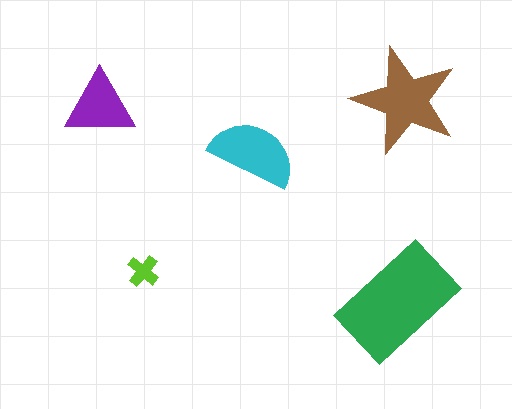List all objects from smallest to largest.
The lime cross, the purple triangle, the cyan semicircle, the brown star, the green rectangle.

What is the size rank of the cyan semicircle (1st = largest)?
3rd.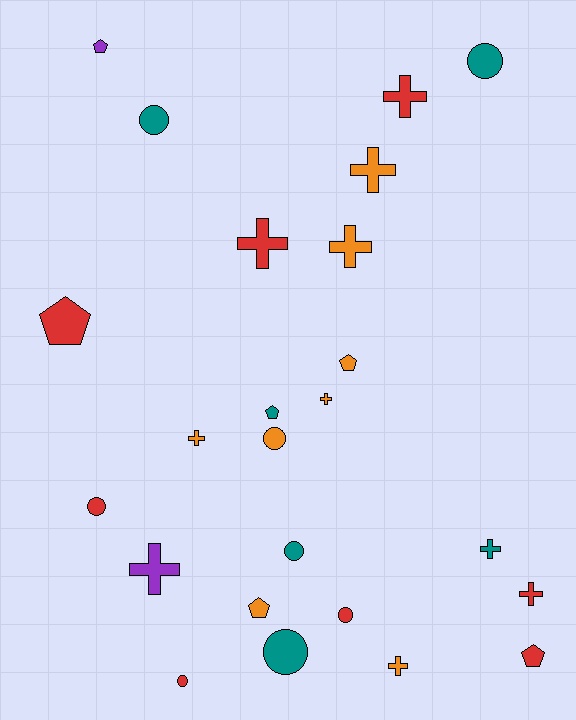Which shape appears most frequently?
Cross, with 10 objects.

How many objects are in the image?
There are 24 objects.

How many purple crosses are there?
There is 1 purple cross.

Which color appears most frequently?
Red, with 8 objects.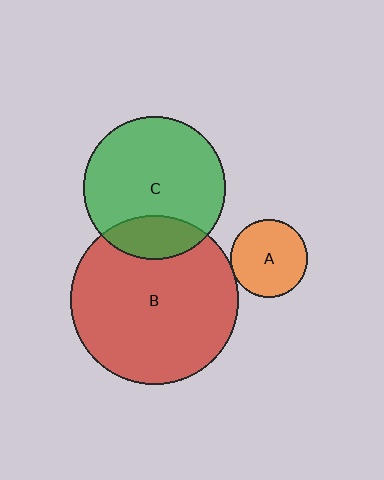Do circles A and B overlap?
Yes.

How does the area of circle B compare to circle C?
Approximately 1.4 times.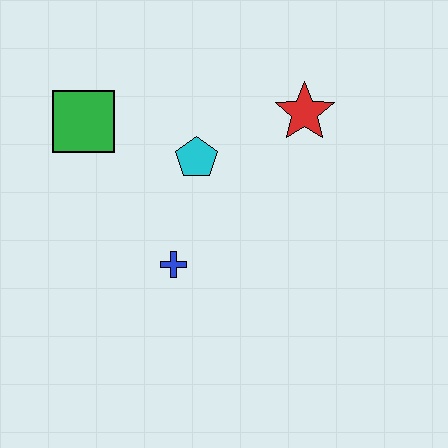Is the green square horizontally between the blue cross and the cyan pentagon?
No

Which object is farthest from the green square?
The red star is farthest from the green square.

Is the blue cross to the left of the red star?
Yes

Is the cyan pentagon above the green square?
No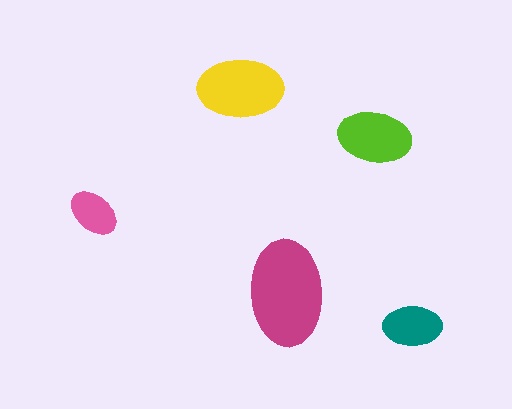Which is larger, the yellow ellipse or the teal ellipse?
The yellow one.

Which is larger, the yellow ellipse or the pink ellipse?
The yellow one.